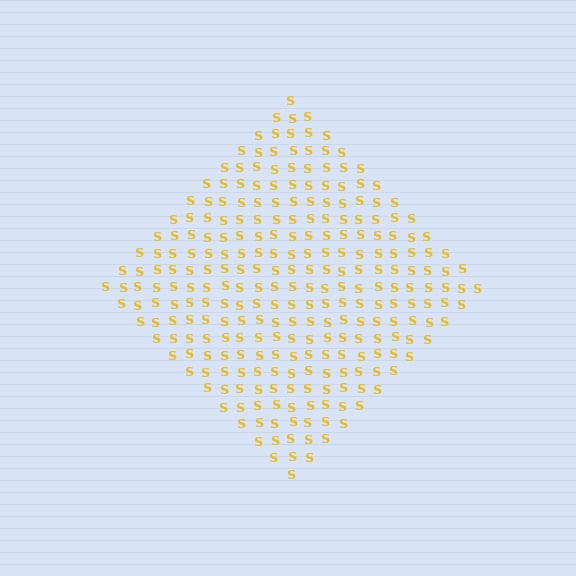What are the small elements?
The small elements are letter S's.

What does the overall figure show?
The overall figure shows a diamond.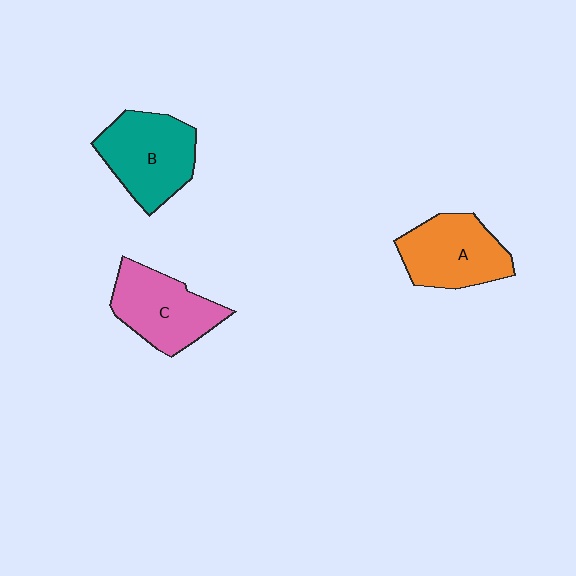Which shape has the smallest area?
Shape C (pink).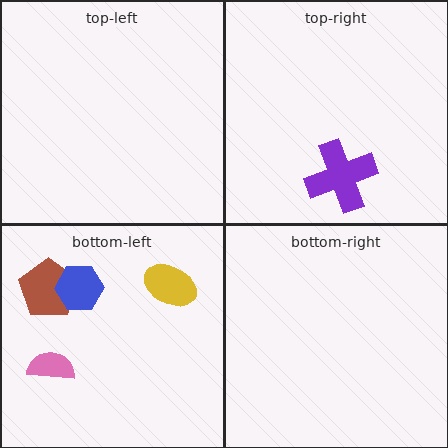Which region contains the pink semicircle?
The bottom-left region.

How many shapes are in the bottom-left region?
4.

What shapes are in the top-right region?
The purple cross.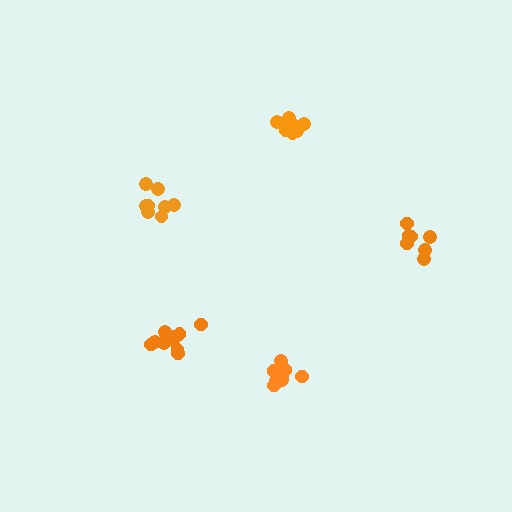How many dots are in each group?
Group 1: 8 dots, Group 2: 8 dots, Group 3: 11 dots, Group 4: 7 dots, Group 5: 11 dots (45 total).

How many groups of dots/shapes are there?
There are 5 groups.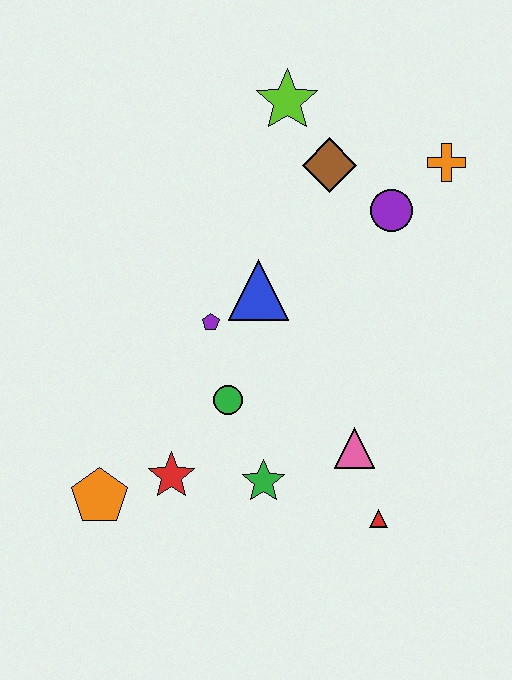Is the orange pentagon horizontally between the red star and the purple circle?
No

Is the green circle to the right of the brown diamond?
No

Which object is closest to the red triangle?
The pink triangle is closest to the red triangle.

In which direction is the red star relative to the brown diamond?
The red star is below the brown diamond.